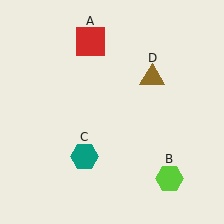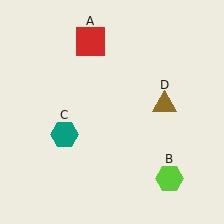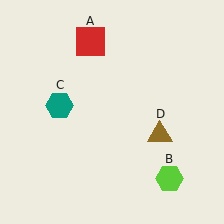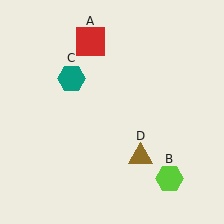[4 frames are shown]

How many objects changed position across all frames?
2 objects changed position: teal hexagon (object C), brown triangle (object D).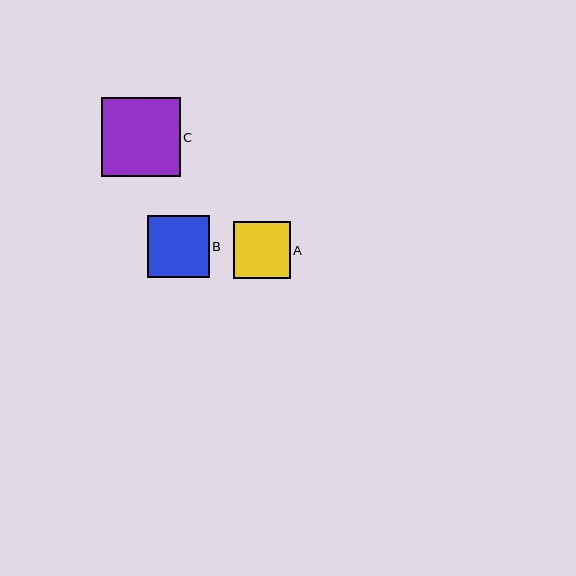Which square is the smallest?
Square A is the smallest with a size of approximately 57 pixels.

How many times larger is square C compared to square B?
Square C is approximately 1.3 times the size of square B.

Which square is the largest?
Square C is the largest with a size of approximately 79 pixels.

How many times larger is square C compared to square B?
Square C is approximately 1.3 times the size of square B.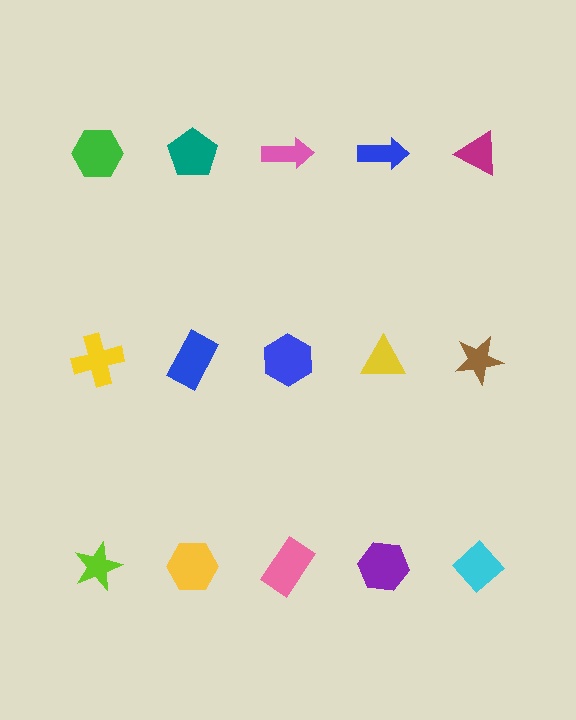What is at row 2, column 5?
A brown star.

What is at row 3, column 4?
A purple hexagon.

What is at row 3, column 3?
A pink rectangle.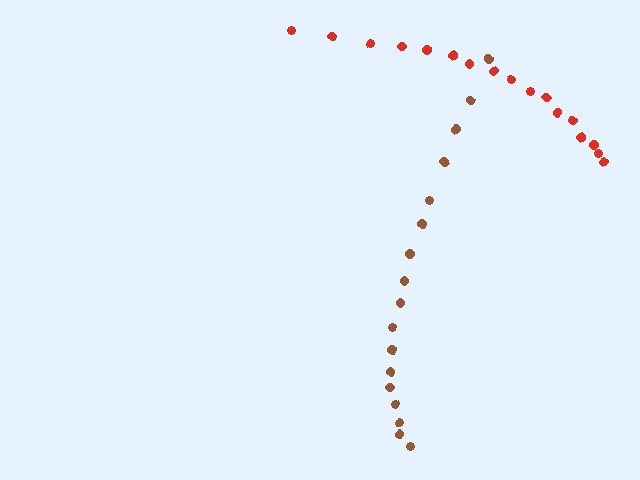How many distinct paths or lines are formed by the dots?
There are 2 distinct paths.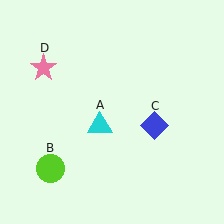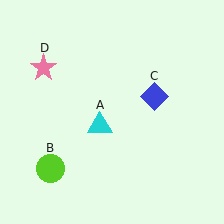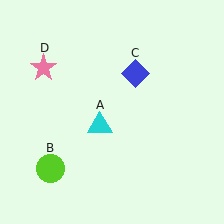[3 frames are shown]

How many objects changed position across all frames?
1 object changed position: blue diamond (object C).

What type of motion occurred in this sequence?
The blue diamond (object C) rotated counterclockwise around the center of the scene.